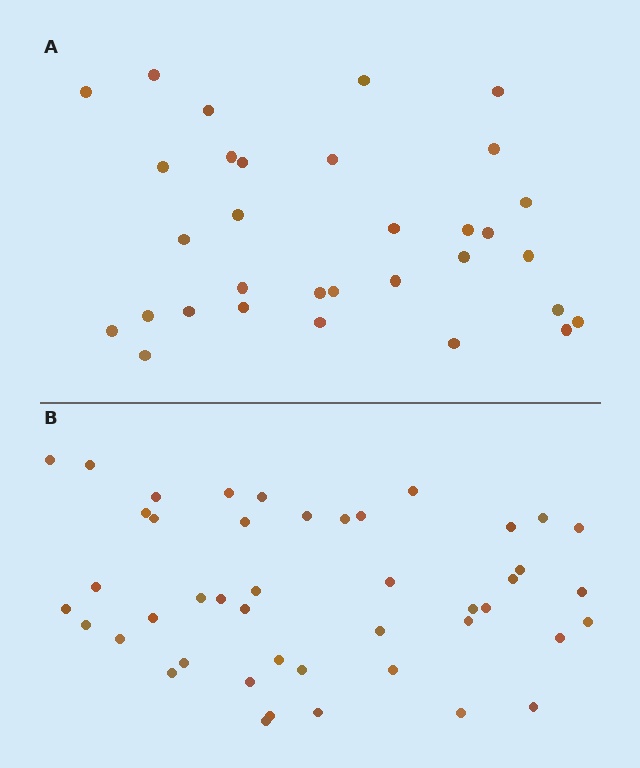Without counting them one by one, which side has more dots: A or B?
Region B (the bottom region) has more dots.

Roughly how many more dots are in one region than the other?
Region B has approximately 15 more dots than region A.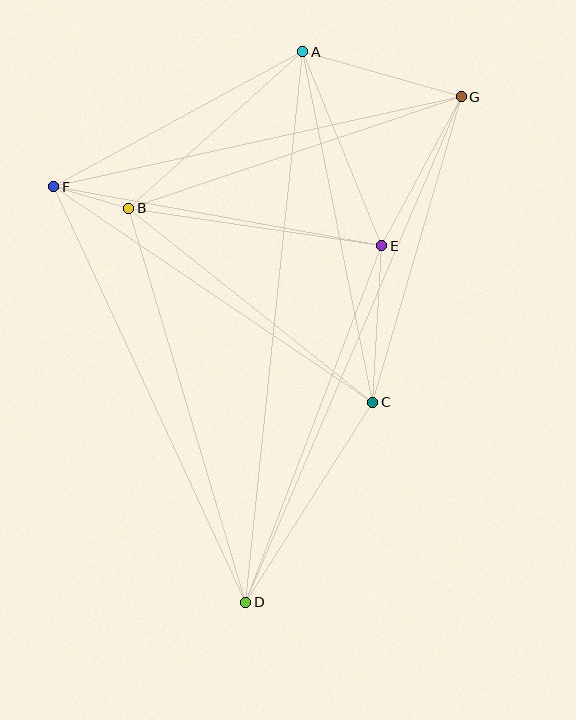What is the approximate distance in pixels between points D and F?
The distance between D and F is approximately 458 pixels.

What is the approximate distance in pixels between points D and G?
The distance between D and G is approximately 550 pixels.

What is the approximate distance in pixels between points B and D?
The distance between B and D is approximately 411 pixels.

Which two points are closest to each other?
Points B and F are closest to each other.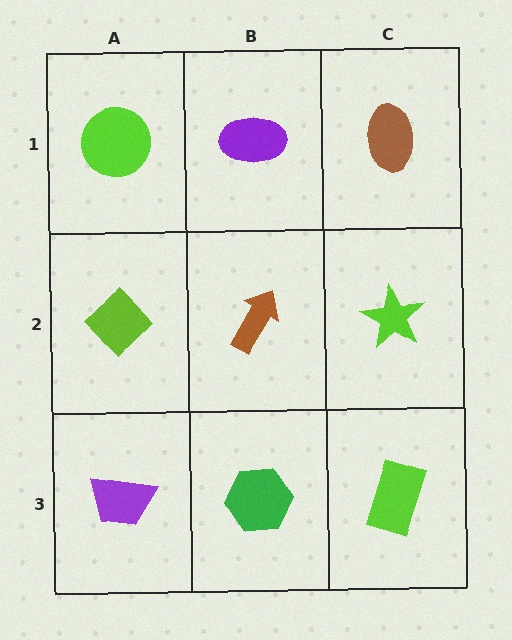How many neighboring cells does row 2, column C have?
3.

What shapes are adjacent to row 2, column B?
A purple ellipse (row 1, column B), a green hexagon (row 3, column B), a lime diamond (row 2, column A), a lime star (row 2, column C).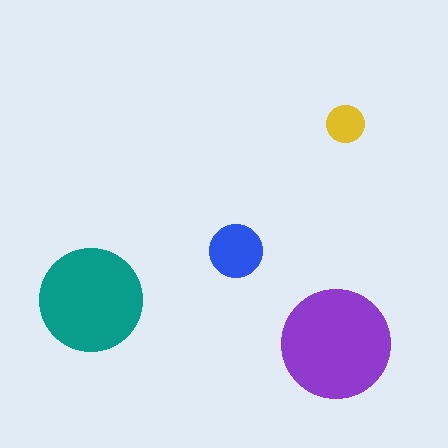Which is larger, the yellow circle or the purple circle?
The purple one.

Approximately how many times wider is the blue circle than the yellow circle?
About 1.5 times wider.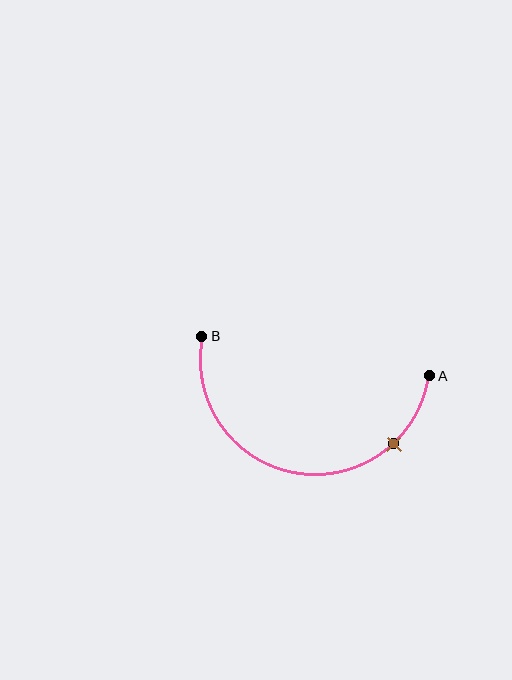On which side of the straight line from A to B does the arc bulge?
The arc bulges below the straight line connecting A and B.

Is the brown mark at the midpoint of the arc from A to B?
No. The brown mark lies on the arc but is closer to endpoint A. The arc midpoint would be at the point on the curve equidistant along the arc from both A and B.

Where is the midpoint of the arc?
The arc midpoint is the point on the curve farthest from the straight line joining A and B. It sits below that line.